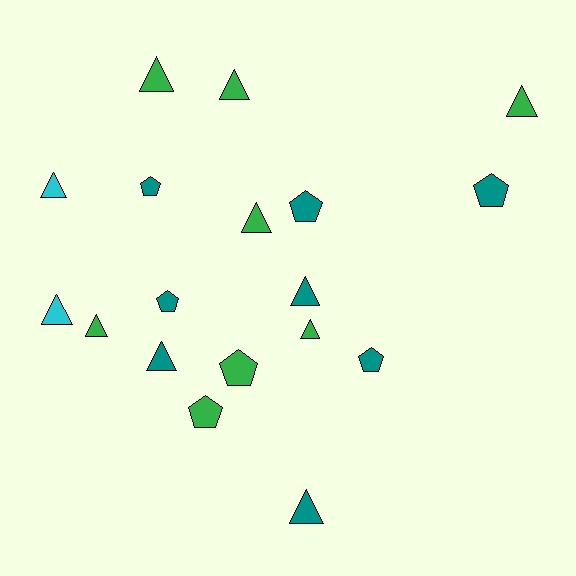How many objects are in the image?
There are 18 objects.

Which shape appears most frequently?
Triangle, with 11 objects.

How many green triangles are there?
There are 6 green triangles.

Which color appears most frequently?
Teal, with 8 objects.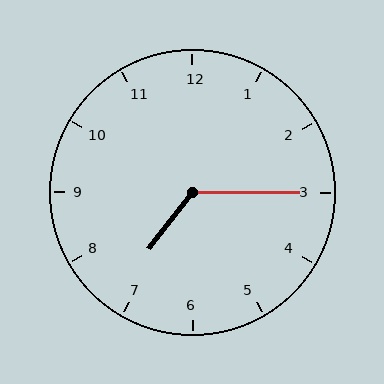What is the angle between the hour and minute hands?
Approximately 128 degrees.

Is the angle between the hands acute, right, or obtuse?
It is obtuse.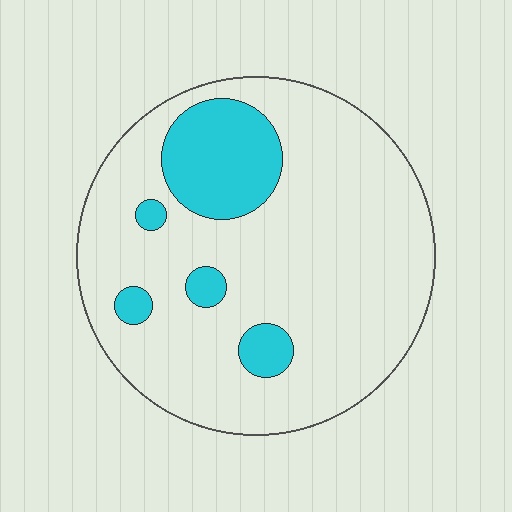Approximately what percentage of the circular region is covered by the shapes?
Approximately 15%.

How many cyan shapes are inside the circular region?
5.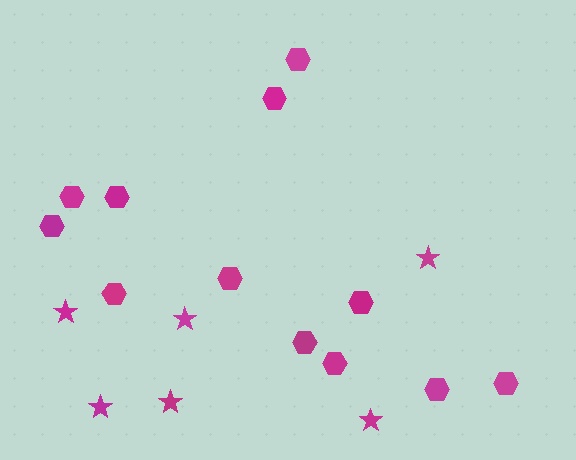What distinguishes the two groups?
There are 2 groups: one group of stars (6) and one group of hexagons (12).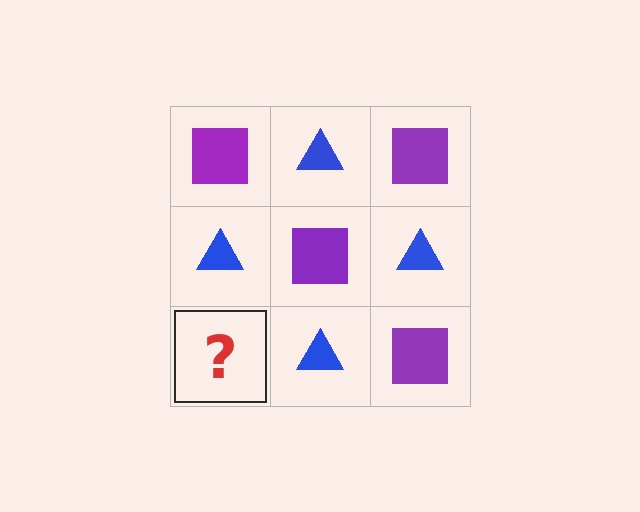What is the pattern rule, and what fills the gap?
The rule is that it alternates purple square and blue triangle in a checkerboard pattern. The gap should be filled with a purple square.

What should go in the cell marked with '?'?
The missing cell should contain a purple square.